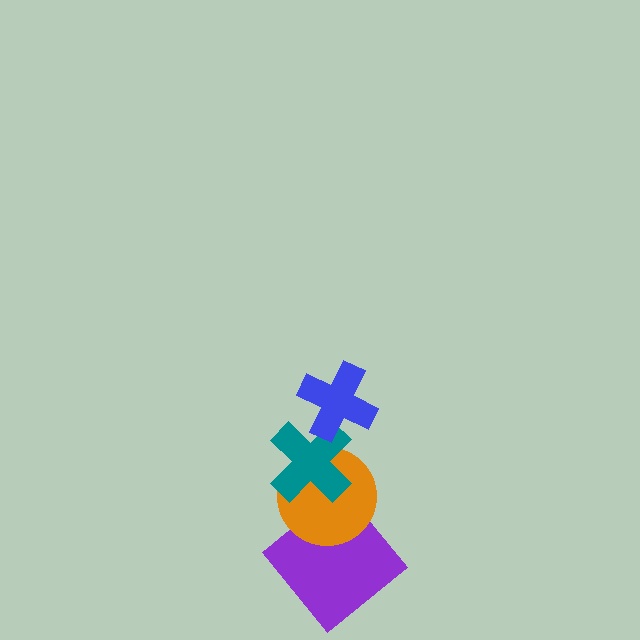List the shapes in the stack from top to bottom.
From top to bottom: the blue cross, the teal cross, the orange circle, the purple diamond.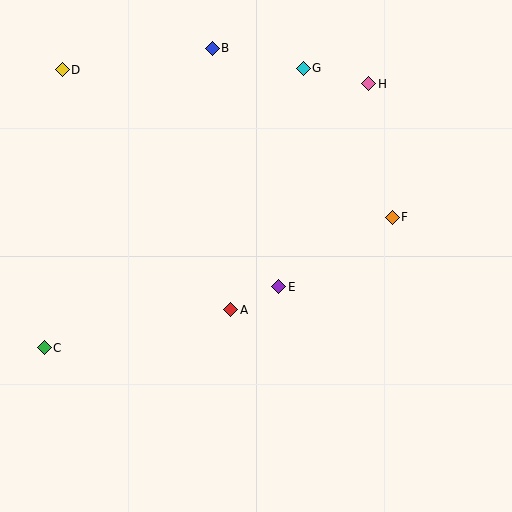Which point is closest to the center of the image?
Point E at (279, 287) is closest to the center.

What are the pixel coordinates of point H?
Point H is at (369, 84).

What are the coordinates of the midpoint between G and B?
The midpoint between G and B is at (258, 58).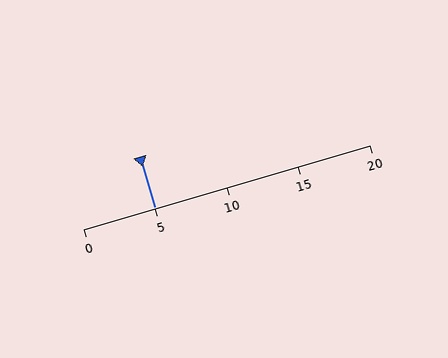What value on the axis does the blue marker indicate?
The marker indicates approximately 5.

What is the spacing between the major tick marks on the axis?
The major ticks are spaced 5 apart.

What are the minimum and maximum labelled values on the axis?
The axis runs from 0 to 20.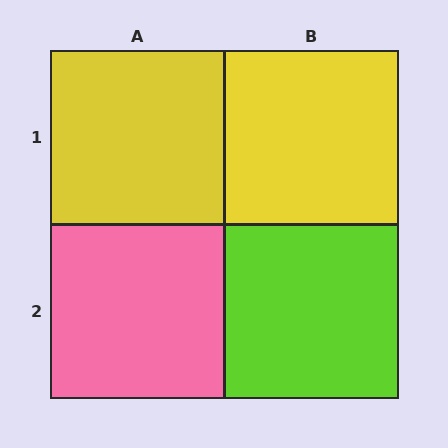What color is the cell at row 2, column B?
Lime.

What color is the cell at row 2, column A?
Pink.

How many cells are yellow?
2 cells are yellow.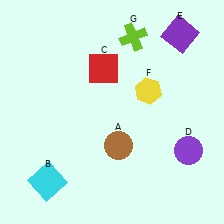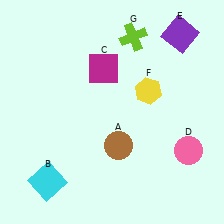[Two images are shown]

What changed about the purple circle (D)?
In Image 1, D is purple. In Image 2, it changed to pink.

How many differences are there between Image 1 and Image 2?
There are 2 differences between the two images.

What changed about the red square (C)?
In Image 1, C is red. In Image 2, it changed to magenta.